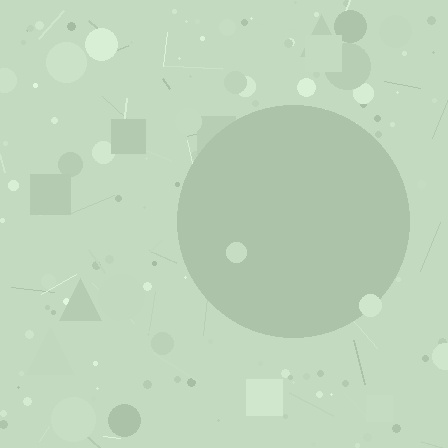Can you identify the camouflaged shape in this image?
The camouflaged shape is a circle.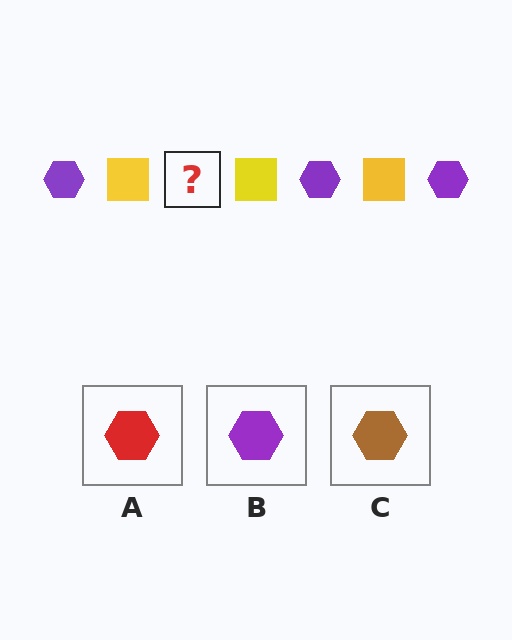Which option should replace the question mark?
Option B.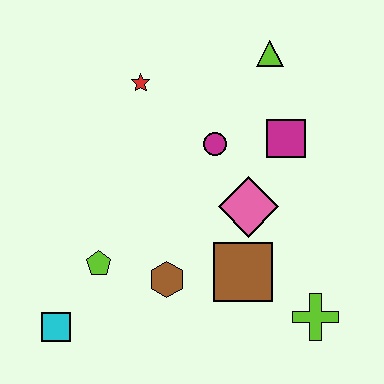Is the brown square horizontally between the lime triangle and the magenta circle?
Yes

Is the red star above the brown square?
Yes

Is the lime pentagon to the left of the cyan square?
No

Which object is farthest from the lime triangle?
The cyan square is farthest from the lime triangle.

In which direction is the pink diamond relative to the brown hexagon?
The pink diamond is to the right of the brown hexagon.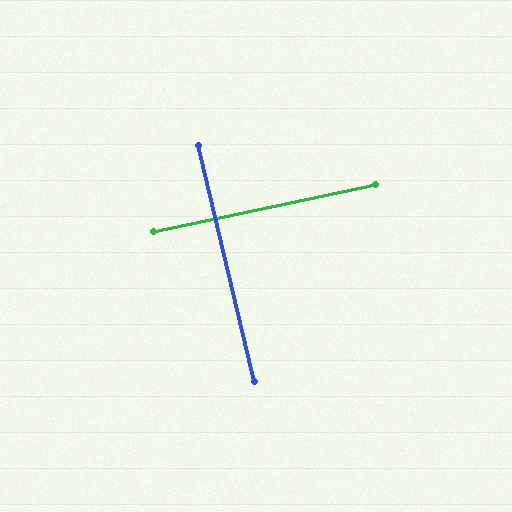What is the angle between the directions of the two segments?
Approximately 89 degrees.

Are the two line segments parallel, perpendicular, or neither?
Perpendicular — they meet at approximately 89°.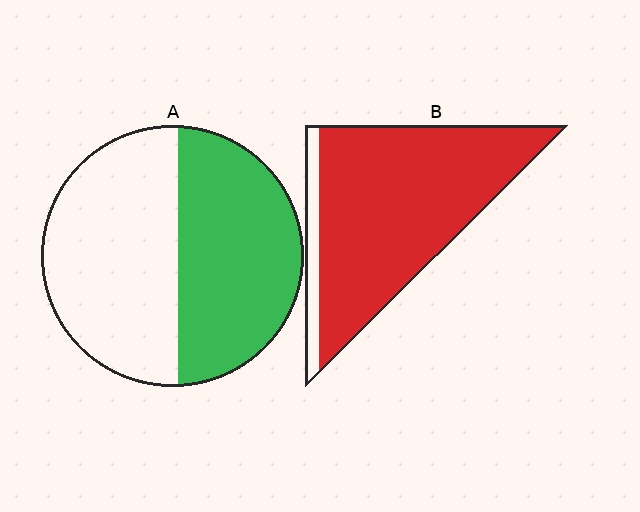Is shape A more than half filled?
Roughly half.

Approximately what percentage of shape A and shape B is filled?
A is approximately 45% and B is approximately 90%.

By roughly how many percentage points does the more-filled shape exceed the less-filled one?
By roughly 40 percentage points (B over A).